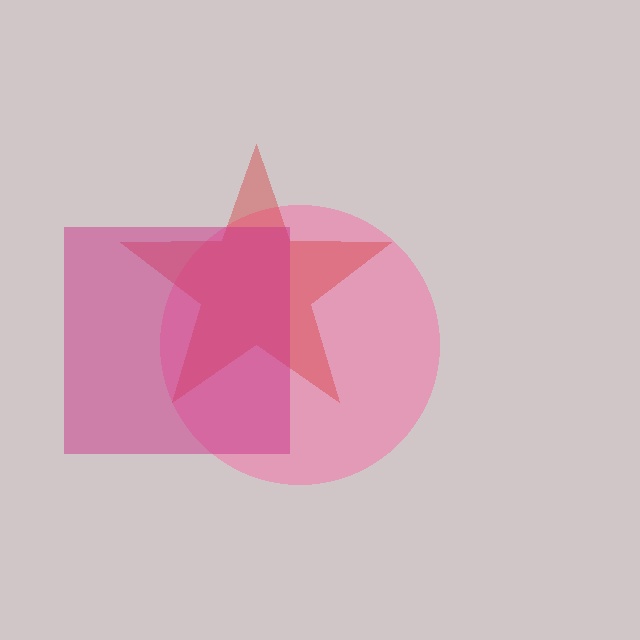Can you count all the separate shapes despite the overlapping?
Yes, there are 3 separate shapes.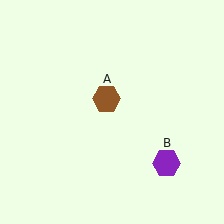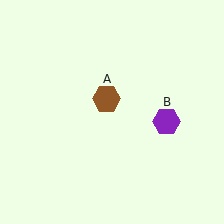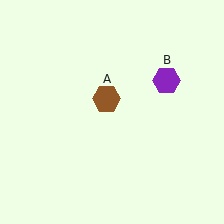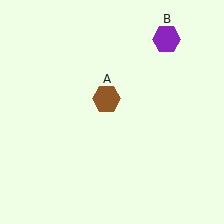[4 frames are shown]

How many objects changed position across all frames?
1 object changed position: purple hexagon (object B).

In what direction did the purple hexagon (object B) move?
The purple hexagon (object B) moved up.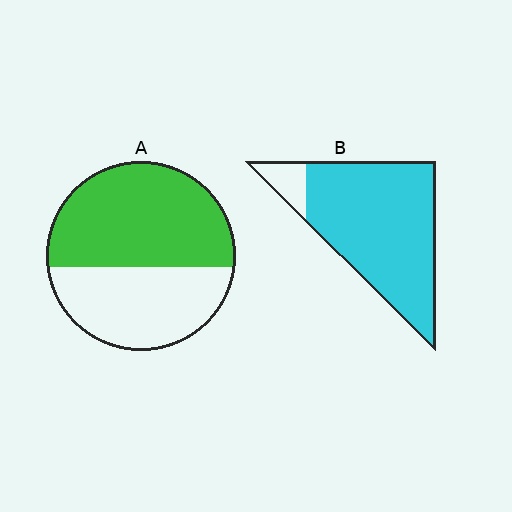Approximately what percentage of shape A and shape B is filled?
A is approximately 55% and B is approximately 90%.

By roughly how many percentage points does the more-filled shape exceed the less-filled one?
By roughly 30 percentage points (B over A).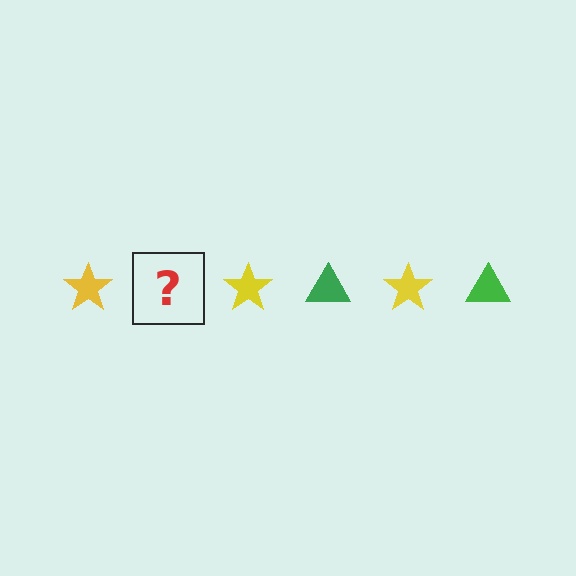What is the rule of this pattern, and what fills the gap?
The rule is that the pattern alternates between yellow star and green triangle. The gap should be filled with a green triangle.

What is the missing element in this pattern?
The missing element is a green triangle.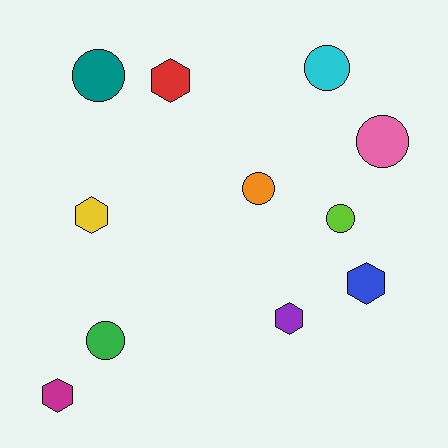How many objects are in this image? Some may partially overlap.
There are 11 objects.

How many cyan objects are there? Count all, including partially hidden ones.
There is 1 cyan object.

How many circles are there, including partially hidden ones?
There are 6 circles.